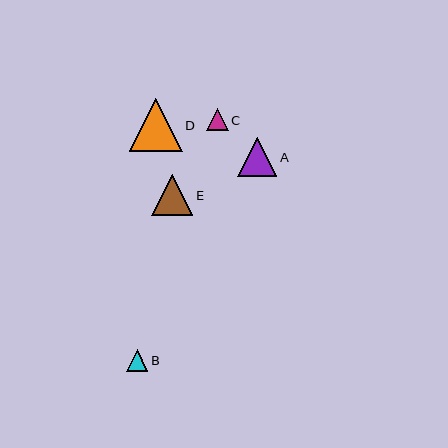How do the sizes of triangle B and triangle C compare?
Triangle B and triangle C are approximately the same size.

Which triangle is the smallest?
Triangle C is the smallest with a size of approximately 22 pixels.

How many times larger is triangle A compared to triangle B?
Triangle A is approximately 1.8 times the size of triangle B.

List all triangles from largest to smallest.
From largest to smallest: D, E, A, B, C.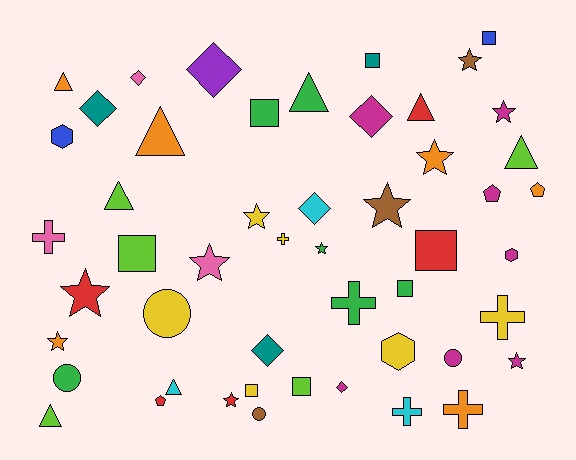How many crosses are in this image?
There are 6 crosses.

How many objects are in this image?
There are 50 objects.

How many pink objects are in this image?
There are 3 pink objects.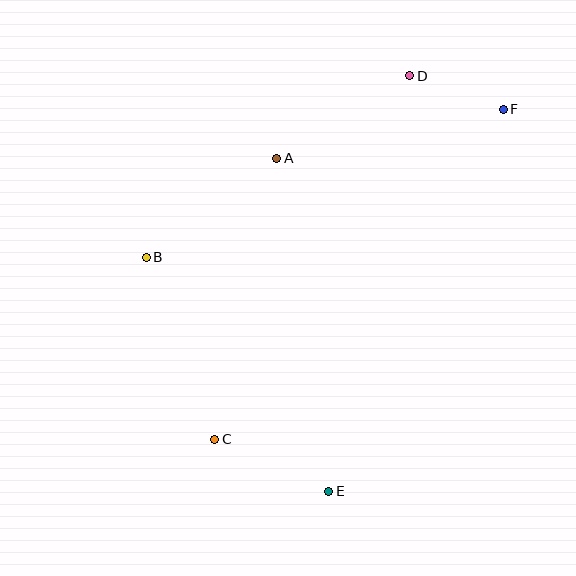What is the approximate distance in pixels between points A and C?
The distance between A and C is approximately 287 pixels.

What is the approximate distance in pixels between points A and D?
The distance between A and D is approximately 157 pixels.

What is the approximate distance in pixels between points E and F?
The distance between E and F is approximately 420 pixels.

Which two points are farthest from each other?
Points C and F are farthest from each other.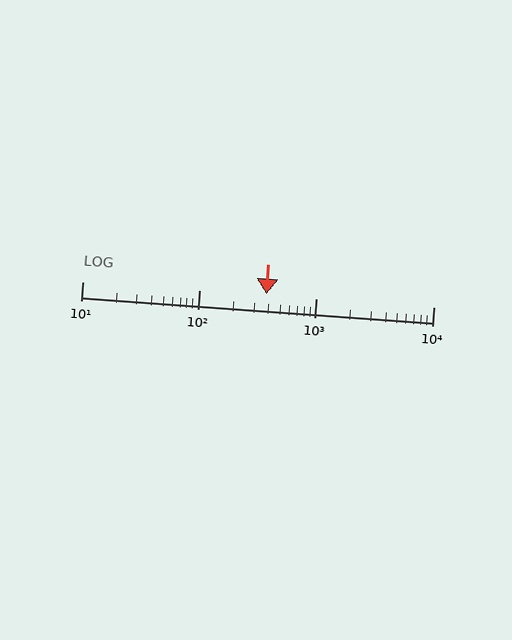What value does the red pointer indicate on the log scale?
The pointer indicates approximately 370.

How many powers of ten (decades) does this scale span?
The scale spans 3 decades, from 10 to 10000.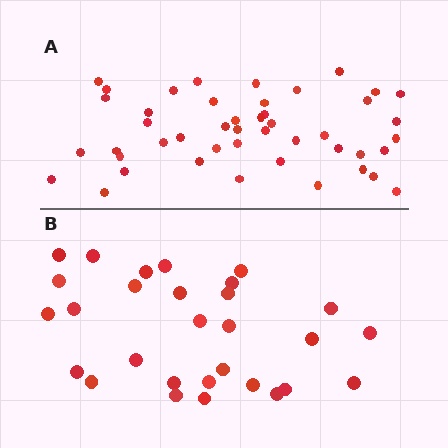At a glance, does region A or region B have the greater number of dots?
Region A (the top region) has more dots.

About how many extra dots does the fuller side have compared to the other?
Region A has approximately 15 more dots than region B.